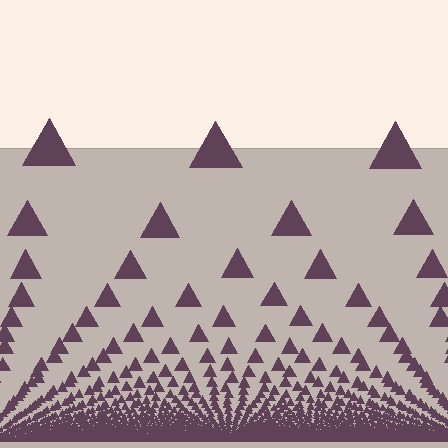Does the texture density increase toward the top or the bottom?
Density increases toward the bottom.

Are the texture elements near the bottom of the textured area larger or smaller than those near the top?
Smaller. The gradient is inverted — elements near the bottom are smaller and denser.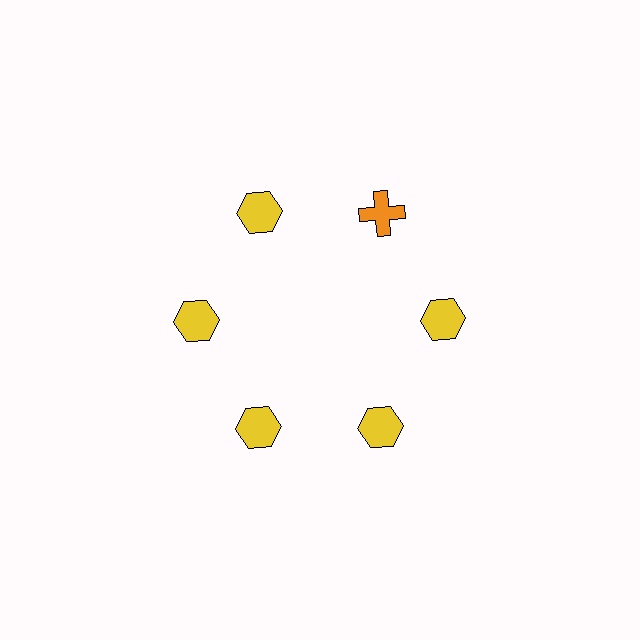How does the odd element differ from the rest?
It differs in both color (orange instead of yellow) and shape (cross instead of hexagon).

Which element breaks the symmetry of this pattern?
The orange cross at roughly the 1 o'clock position breaks the symmetry. All other shapes are yellow hexagons.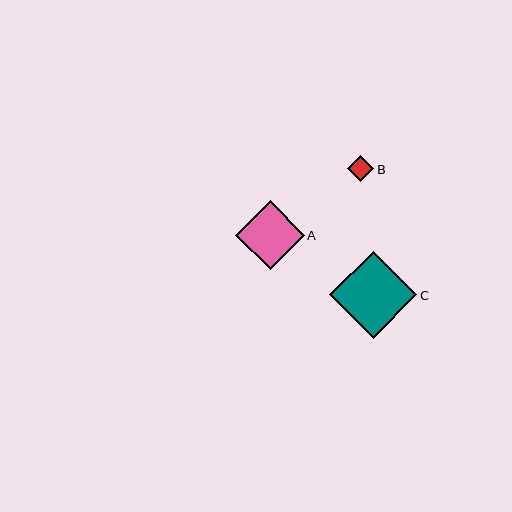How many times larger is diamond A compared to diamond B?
Diamond A is approximately 2.6 times the size of diamond B.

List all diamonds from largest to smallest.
From largest to smallest: C, A, B.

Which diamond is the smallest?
Diamond B is the smallest with a size of approximately 26 pixels.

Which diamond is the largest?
Diamond C is the largest with a size of approximately 87 pixels.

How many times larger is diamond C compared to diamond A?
Diamond C is approximately 1.3 times the size of diamond A.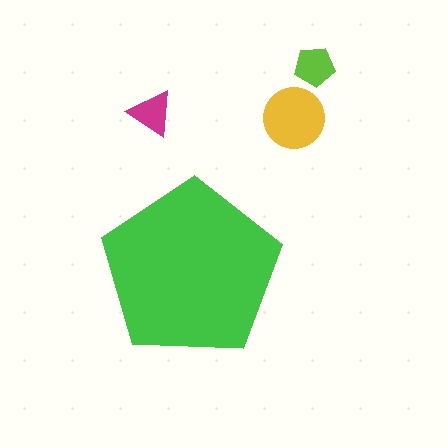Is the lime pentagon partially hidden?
No, the lime pentagon is fully visible.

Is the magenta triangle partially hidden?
No, the magenta triangle is fully visible.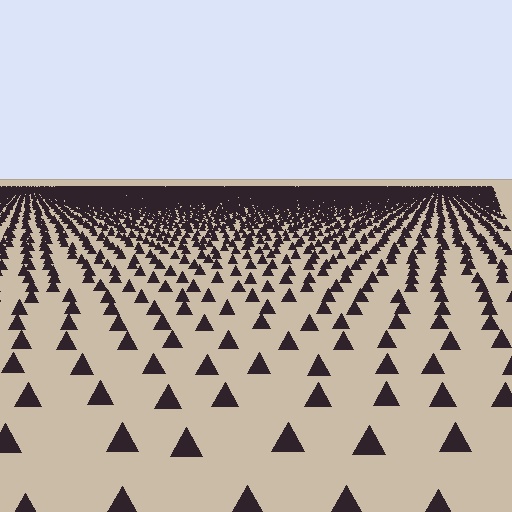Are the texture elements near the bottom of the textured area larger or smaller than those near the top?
Larger. Near the bottom, elements are closer to the viewer and appear at a bigger on-screen size.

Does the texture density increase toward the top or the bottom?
Density increases toward the top.